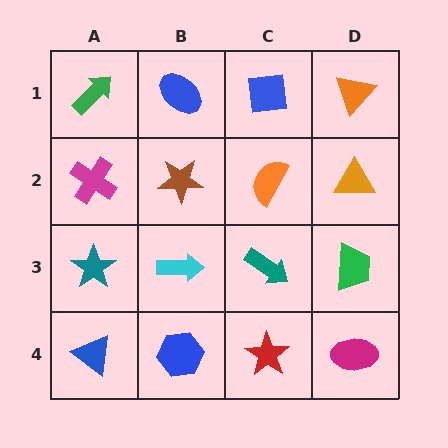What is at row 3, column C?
A teal arrow.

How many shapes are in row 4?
4 shapes.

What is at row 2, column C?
An orange semicircle.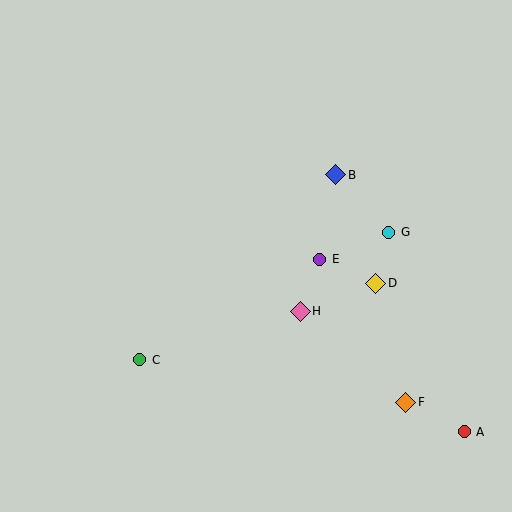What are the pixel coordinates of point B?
Point B is at (336, 175).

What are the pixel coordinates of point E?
Point E is at (320, 259).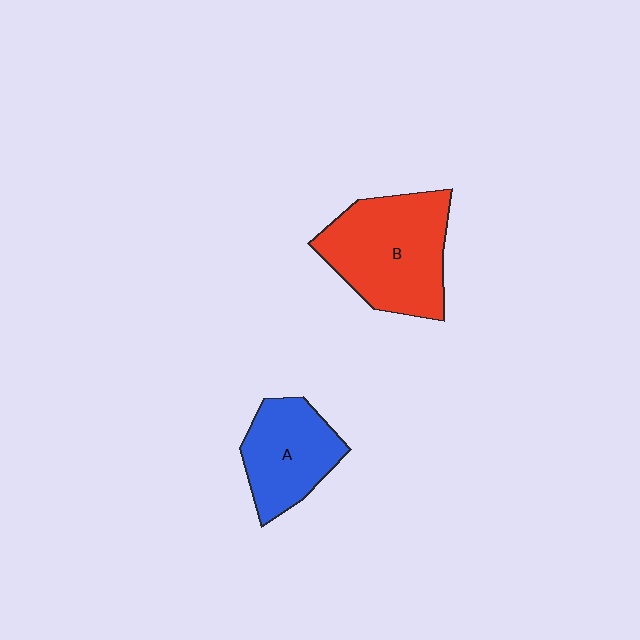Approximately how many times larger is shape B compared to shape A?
Approximately 1.5 times.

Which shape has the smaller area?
Shape A (blue).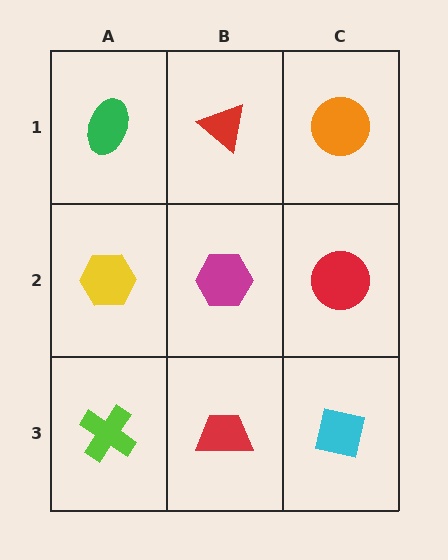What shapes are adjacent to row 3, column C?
A red circle (row 2, column C), a red trapezoid (row 3, column B).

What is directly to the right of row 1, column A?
A red triangle.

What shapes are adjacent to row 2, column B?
A red triangle (row 1, column B), a red trapezoid (row 3, column B), a yellow hexagon (row 2, column A), a red circle (row 2, column C).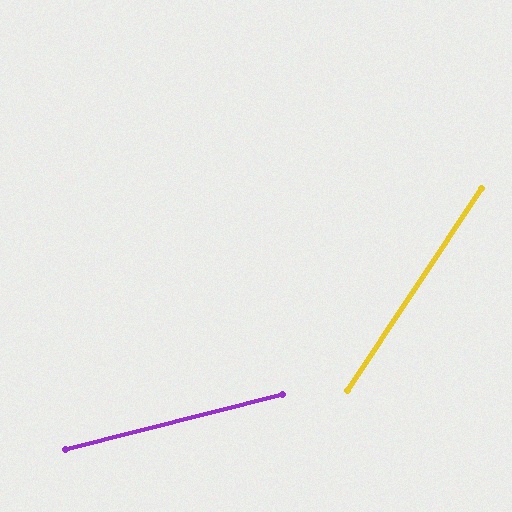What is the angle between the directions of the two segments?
Approximately 42 degrees.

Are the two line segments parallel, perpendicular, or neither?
Neither parallel nor perpendicular — they differ by about 42°.